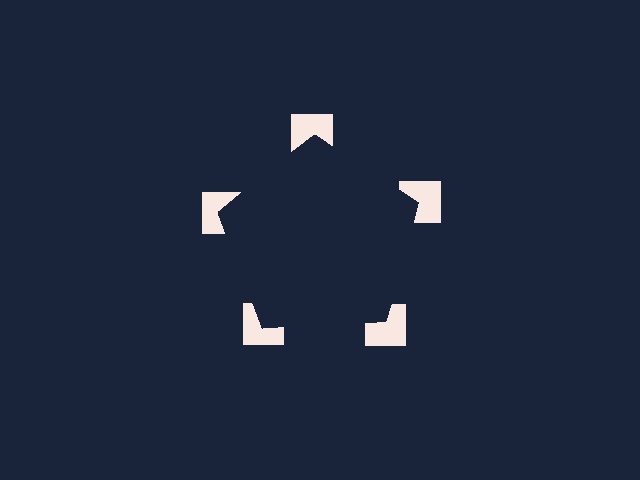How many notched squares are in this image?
There are 5 — one at each vertex of the illusory pentagon.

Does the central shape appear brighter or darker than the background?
It typically appears slightly darker than the background, even though no actual brightness change is drawn.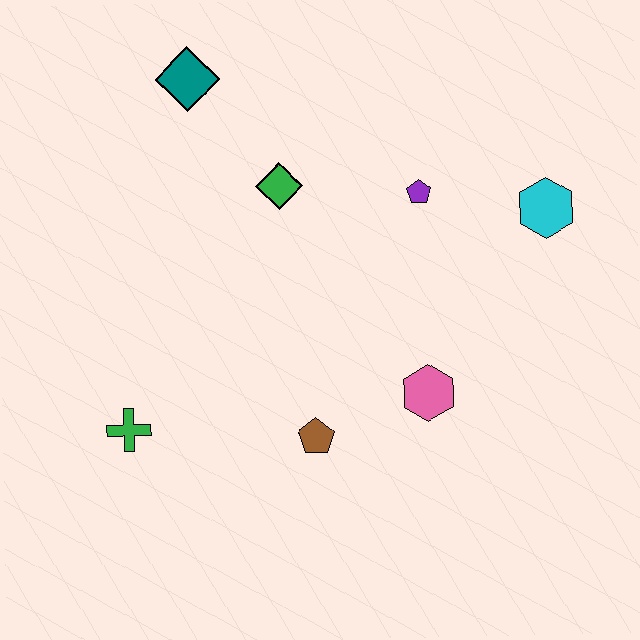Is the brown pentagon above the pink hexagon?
No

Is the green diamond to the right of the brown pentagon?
No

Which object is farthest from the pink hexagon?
The teal diamond is farthest from the pink hexagon.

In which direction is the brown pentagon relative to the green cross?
The brown pentagon is to the right of the green cross.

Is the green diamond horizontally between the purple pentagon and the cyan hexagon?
No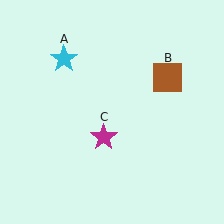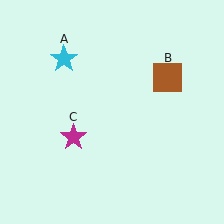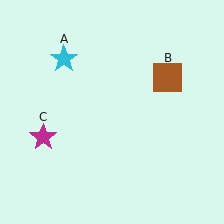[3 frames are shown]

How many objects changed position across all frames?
1 object changed position: magenta star (object C).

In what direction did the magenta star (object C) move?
The magenta star (object C) moved left.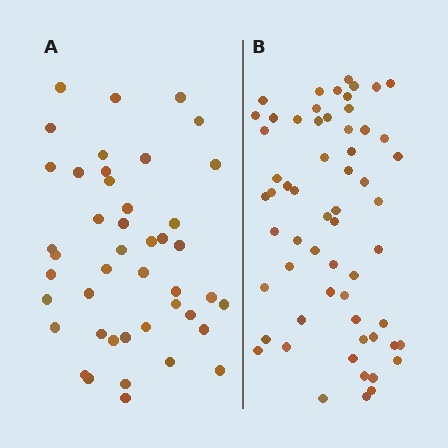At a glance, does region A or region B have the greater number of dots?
Region B (the right region) has more dots.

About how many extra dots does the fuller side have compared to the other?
Region B has approximately 15 more dots than region A.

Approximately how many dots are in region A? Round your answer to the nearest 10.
About 40 dots. (The exact count is 44, which rounds to 40.)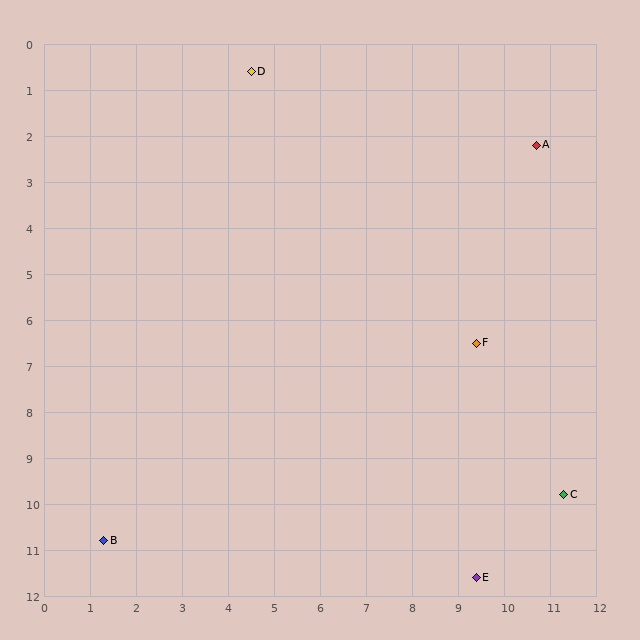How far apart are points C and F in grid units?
Points C and F are about 3.8 grid units apart.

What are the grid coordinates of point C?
Point C is at approximately (11.3, 9.8).